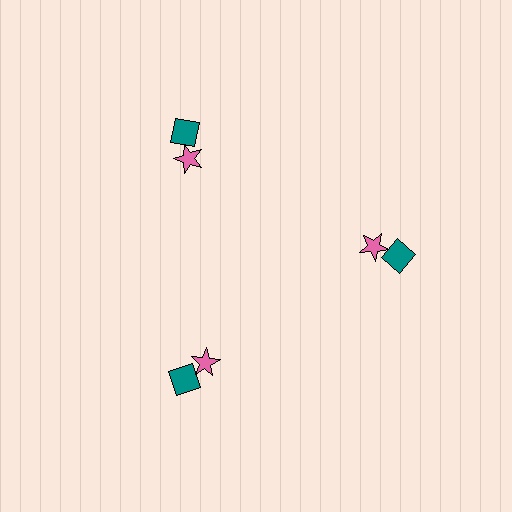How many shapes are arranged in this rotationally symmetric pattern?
There are 6 shapes, arranged in 3 groups of 2.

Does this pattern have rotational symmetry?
Yes, this pattern has 3-fold rotational symmetry. It looks the same after rotating 120 degrees around the center.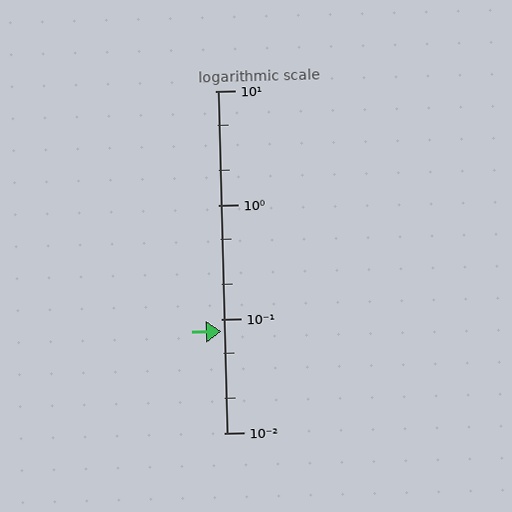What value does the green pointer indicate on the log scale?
The pointer indicates approximately 0.078.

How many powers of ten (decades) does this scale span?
The scale spans 3 decades, from 0.01 to 10.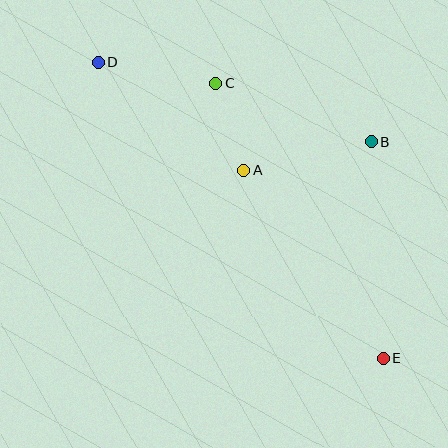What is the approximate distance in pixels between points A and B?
The distance between A and B is approximately 130 pixels.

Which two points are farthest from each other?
Points D and E are farthest from each other.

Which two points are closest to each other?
Points A and C are closest to each other.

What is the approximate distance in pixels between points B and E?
The distance between B and E is approximately 217 pixels.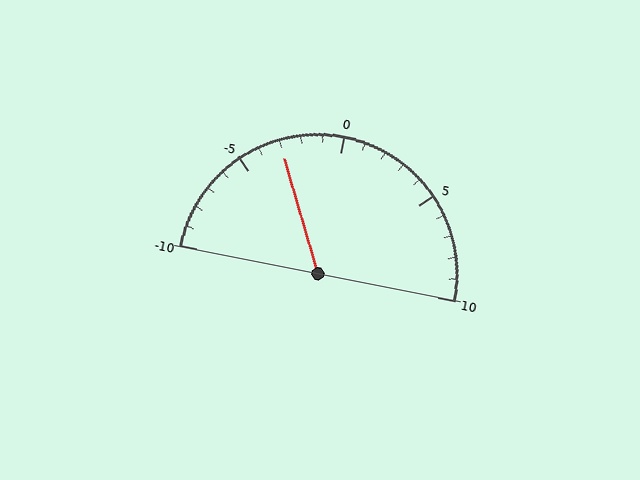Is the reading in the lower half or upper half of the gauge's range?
The reading is in the lower half of the range (-10 to 10).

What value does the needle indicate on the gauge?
The needle indicates approximately -3.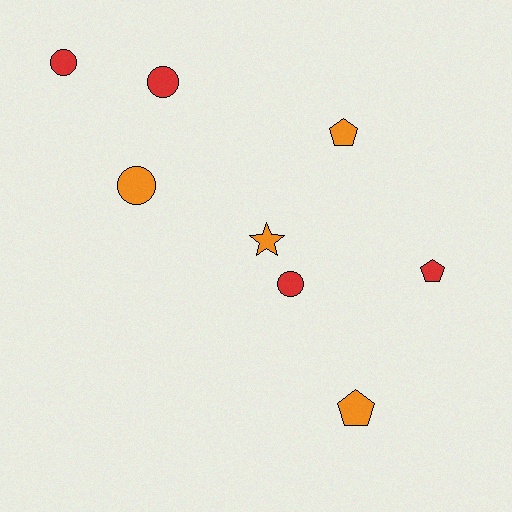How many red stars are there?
There are no red stars.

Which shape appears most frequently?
Circle, with 4 objects.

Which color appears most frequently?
Orange, with 4 objects.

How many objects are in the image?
There are 8 objects.